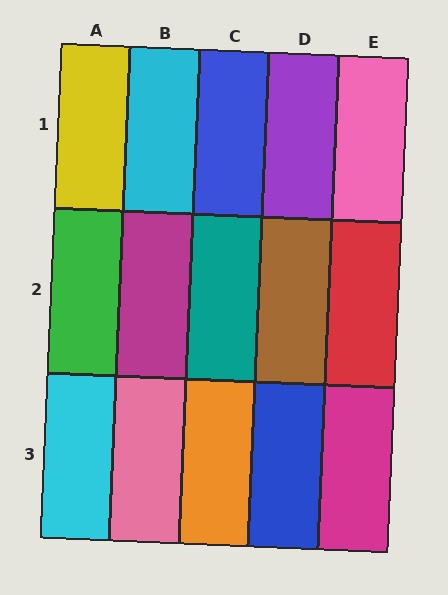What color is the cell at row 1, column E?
Pink.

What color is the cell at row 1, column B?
Cyan.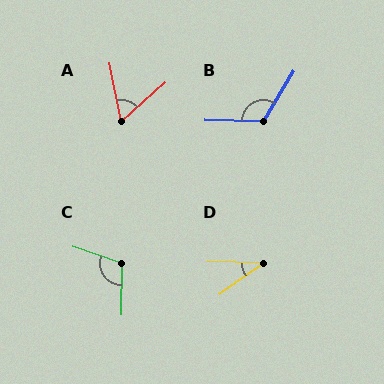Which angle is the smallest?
D, at approximately 37 degrees.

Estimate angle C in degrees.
Approximately 108 degrees.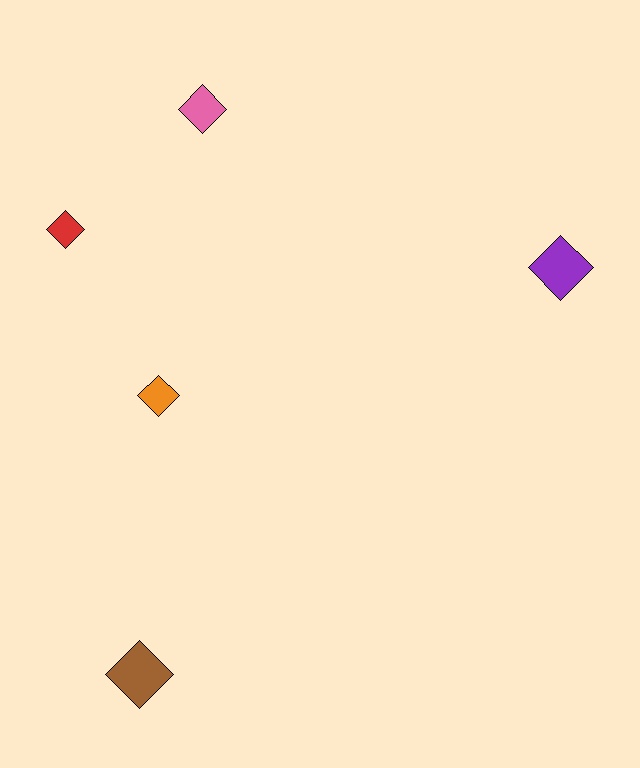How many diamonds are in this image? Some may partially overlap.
There are 5 diamonds.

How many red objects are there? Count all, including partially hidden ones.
There is 1 red object.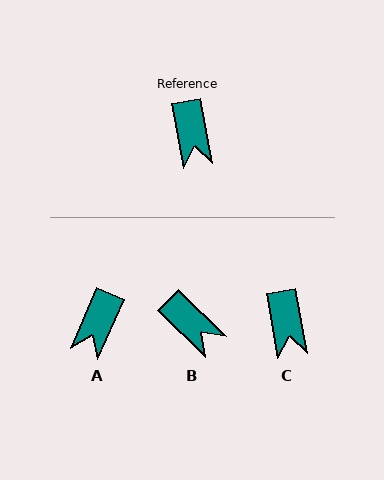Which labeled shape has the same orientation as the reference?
C.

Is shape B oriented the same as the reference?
No, it is off by about 35 degrees.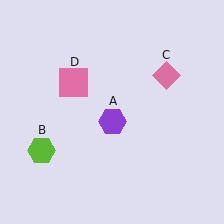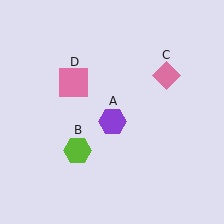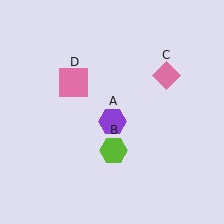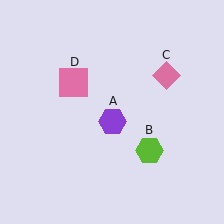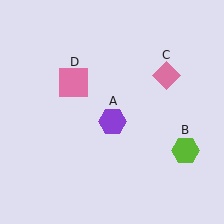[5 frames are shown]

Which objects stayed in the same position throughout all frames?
Purple hexagon (object A) and pink diamond (object C) and pink square (object D) remained stationary.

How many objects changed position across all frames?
1 object changed position: lime hexagon (object B).